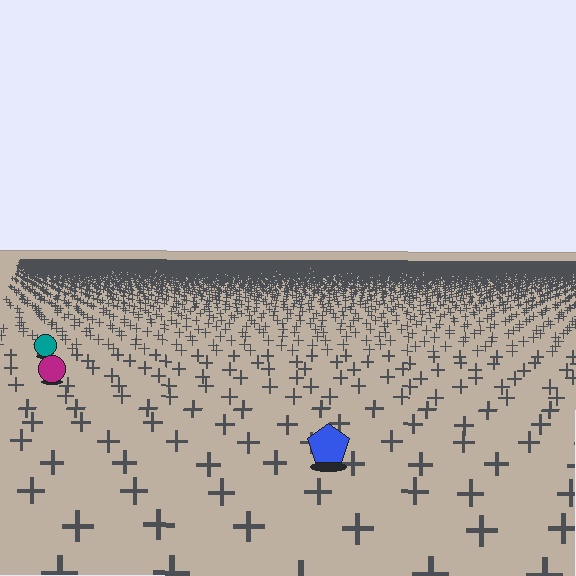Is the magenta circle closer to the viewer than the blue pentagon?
No. The blue pentagon is closer — you can tell from the texture gradient: the ground texture is coarser near it.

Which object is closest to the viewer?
The blue pentagon is closest. The texture marks near it are larger and more spread out.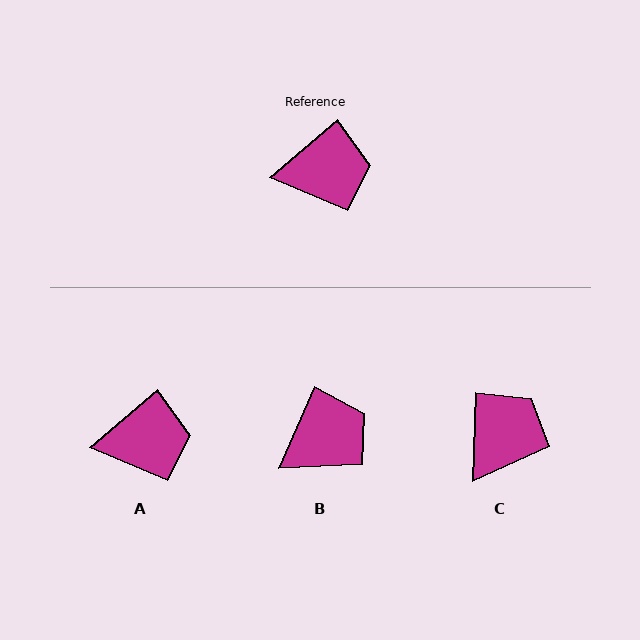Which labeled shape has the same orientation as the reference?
A.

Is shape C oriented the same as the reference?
No, it is off by about 48 degrees.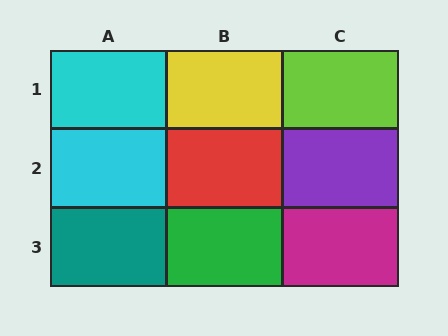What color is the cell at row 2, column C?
Purple.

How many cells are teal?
1 cell is teal.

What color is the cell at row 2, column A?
Cyan.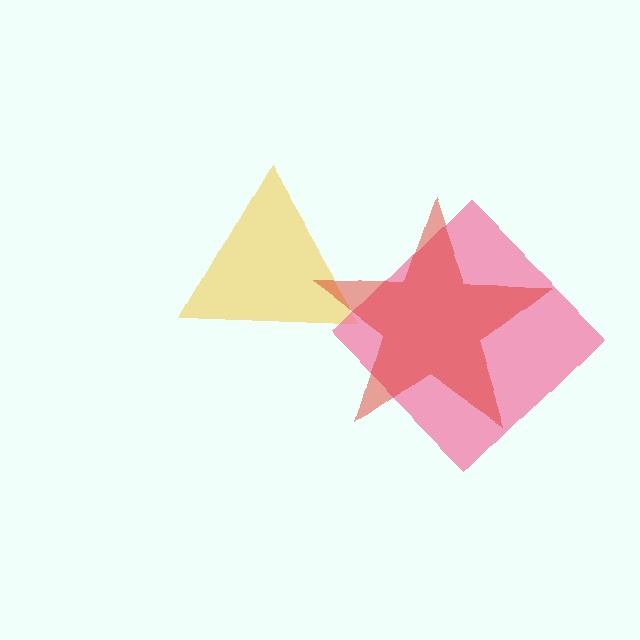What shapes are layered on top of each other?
The layered shapes are: a yellow triangle, a pink diamond, a red star.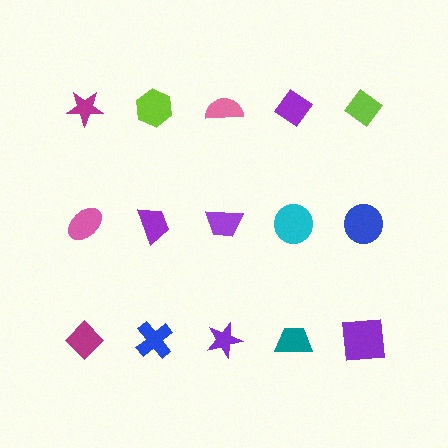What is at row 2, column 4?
A cyan circle.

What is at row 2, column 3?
A purple trapezoid.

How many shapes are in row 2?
5 shapes.